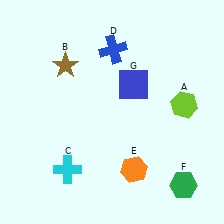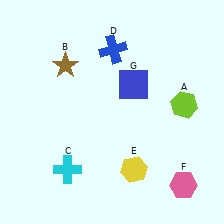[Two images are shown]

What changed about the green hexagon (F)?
In Image 1, F is green. In Image 2, it changed to pink.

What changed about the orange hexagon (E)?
In Image 1, E is orange. In Image 2, it changed to yellow.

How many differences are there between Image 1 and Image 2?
There are 2 differences between the two images.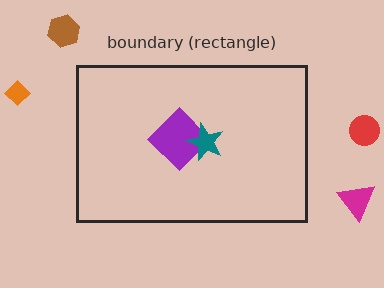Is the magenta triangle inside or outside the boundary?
Outside.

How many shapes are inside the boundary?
2 inside, 4 outside.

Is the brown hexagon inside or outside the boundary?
Outside.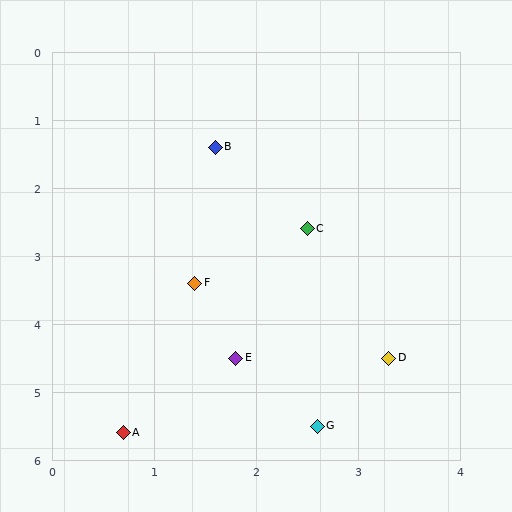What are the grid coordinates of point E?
Point E is at approximately (1.8, 4.5).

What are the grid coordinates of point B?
Point B is at approximately (1.6, 1.4).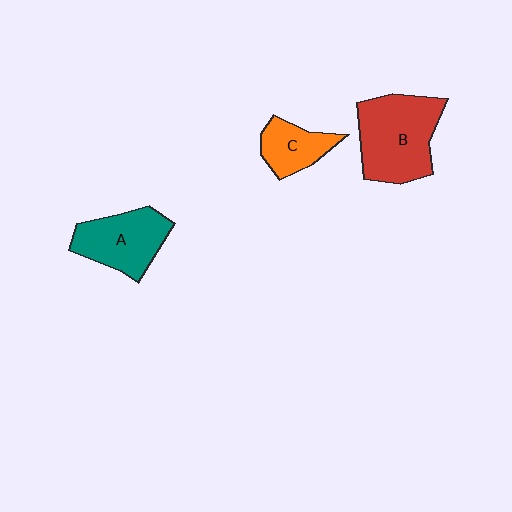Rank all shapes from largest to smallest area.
From largest to smallest: B (red), A (teal), C (orange).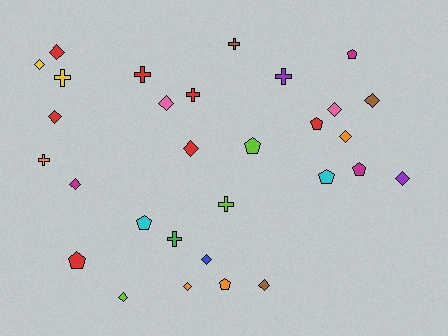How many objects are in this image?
There are 30 objects.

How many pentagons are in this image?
There are 8 pentagons.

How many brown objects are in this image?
There are 3 brown objects.